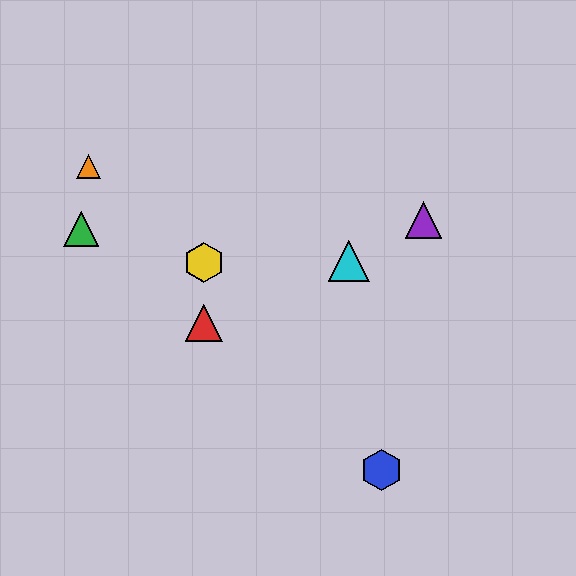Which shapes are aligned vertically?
The red triangle, the yellow hexagon are aligned vertically.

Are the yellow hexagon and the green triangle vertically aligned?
No, the yellow hexagon is at x≈204 and the green triangle is at x≈81.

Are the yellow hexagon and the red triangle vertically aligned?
Yes, both are at x≈204.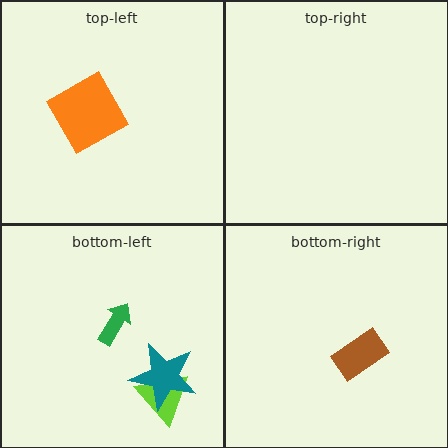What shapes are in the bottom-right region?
The brown rectangle.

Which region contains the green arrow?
The bottom-left region.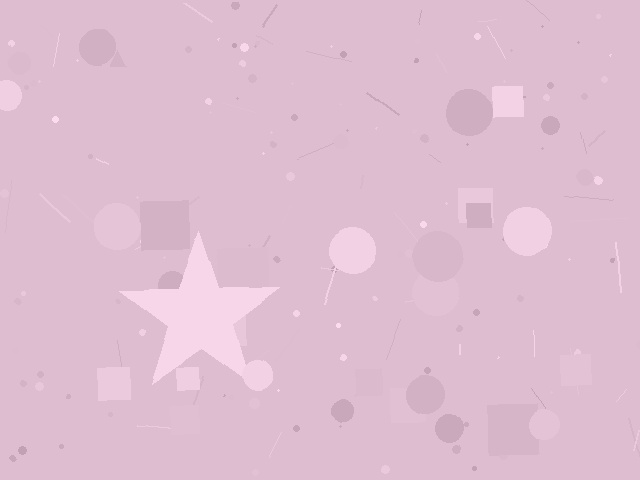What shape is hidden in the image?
A star is hidden in the image.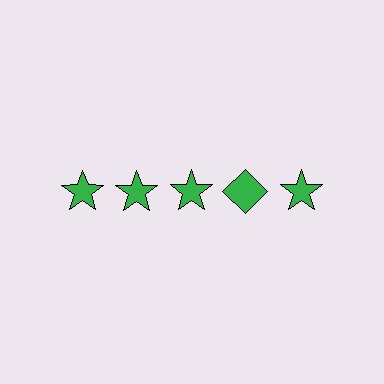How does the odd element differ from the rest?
It has a different shape: diamond instead of star.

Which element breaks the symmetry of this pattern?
The green diamond in the top row, second from right column breaks the symmetry. All other shapes are green stars.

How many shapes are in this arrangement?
There are 5 shapes arranged in a grid pattern.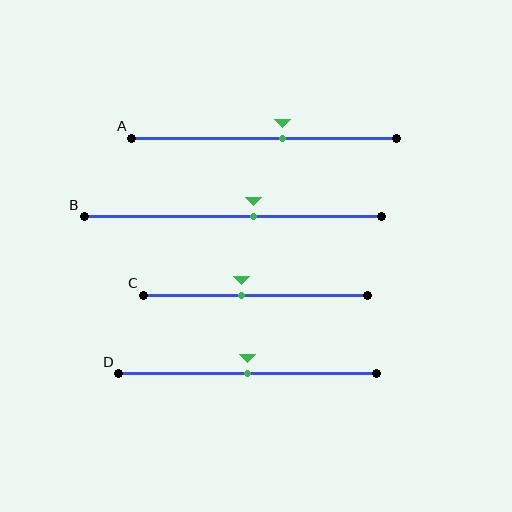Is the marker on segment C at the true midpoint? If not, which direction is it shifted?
No, the marker on segment C is shifted to the left by about 6% of the segment length.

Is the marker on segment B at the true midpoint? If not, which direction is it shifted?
No, the marker on segment B is shifted to the right by about 7% of the segment length.